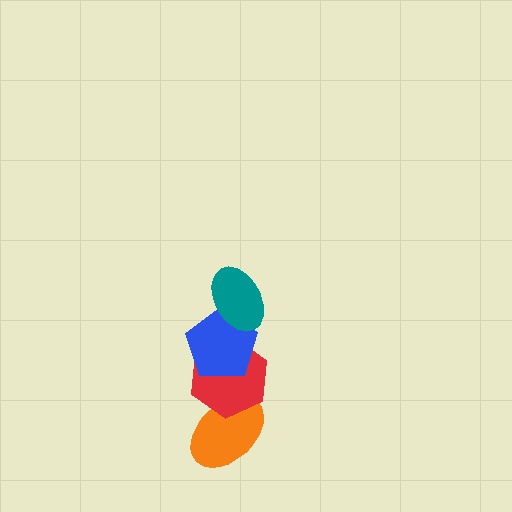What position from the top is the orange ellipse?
The orange ellipse is 4th from the top.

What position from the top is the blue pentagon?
The blue pentagon is 2nd from the top.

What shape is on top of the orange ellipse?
The red hexagon is on top of the orange ellipse.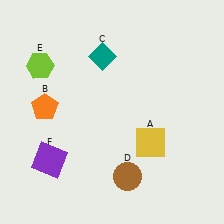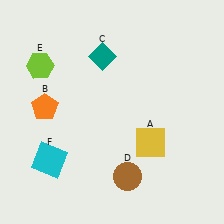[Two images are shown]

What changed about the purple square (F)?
In Image 1, F is purple. In Image 2, it changed to cyan.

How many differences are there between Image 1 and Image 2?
There is 1 difference between the two images.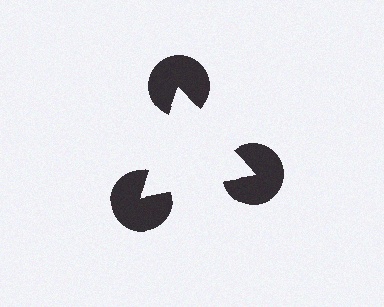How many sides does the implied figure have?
3 sides.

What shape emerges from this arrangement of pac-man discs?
An illusory triangle — its edges are inferred from the aligned wedge cuts in the pac-man discs, not physically drawn.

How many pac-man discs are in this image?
There are 3 — one at each vertex of the illusory triangle.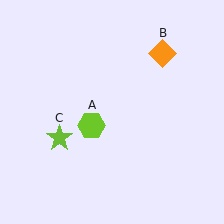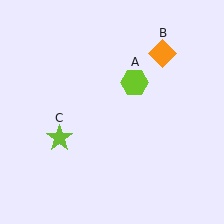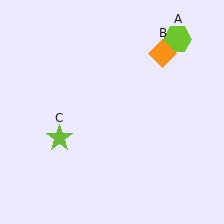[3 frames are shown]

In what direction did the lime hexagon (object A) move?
The lime hexagon (object A) moved up and to the right.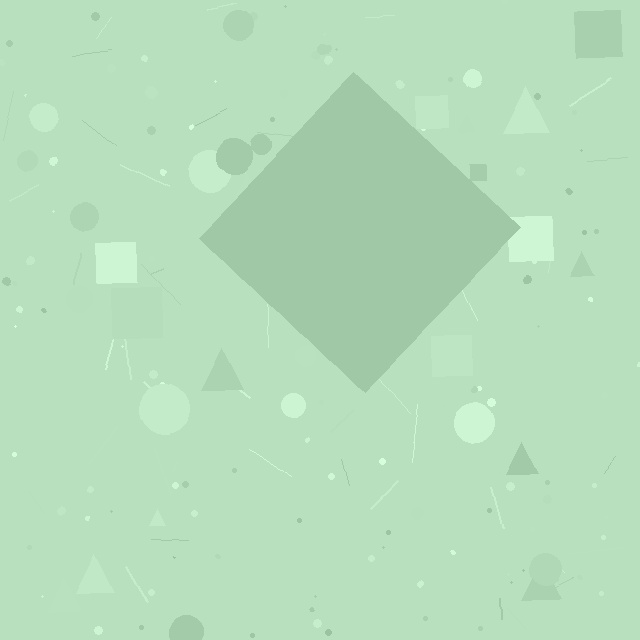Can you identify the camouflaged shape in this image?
The camouflaged shape is a diamond.